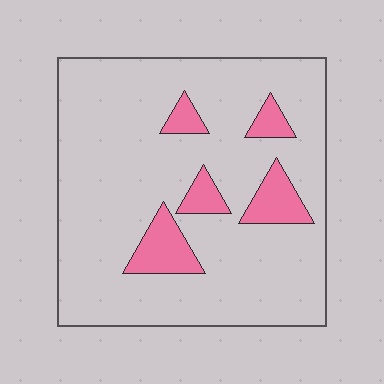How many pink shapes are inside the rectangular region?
5.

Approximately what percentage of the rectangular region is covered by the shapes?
Approximately 15%.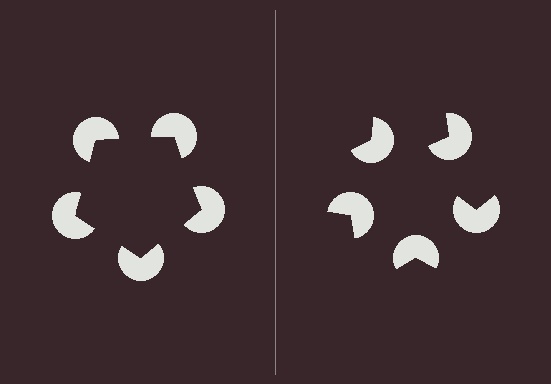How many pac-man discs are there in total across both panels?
10 — 5 on each side.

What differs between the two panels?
The pac-man discs are positioned identically on both sides; only the wedge orientations differ. On the left they align to a pentagon; on the right they are misaligned.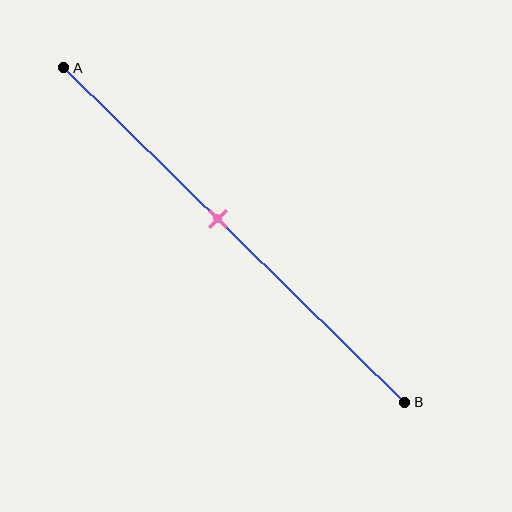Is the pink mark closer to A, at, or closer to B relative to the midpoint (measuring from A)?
The pink mark is closer to point A than the midpoint of segment AB.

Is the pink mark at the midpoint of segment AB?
No, the mark is at about 45% from A, not at the 50% midpoint.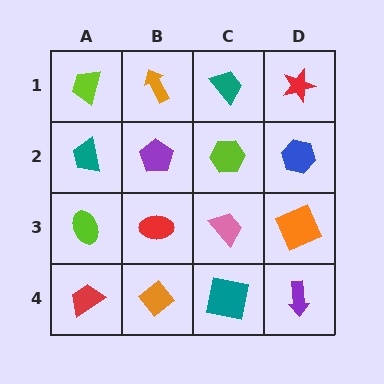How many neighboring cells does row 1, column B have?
3.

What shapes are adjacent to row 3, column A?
A teal trapezoid (row 2, column A), a red trapezoid (row 4, column A), a red ellipse (row 3, column B).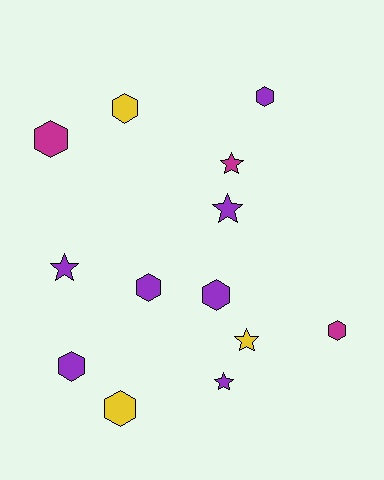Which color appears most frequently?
Purple, with 7 objects.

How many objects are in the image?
There are 13 objects.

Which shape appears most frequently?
Hexagon, with 8 objects.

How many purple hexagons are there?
There are 4 purple hexagons.